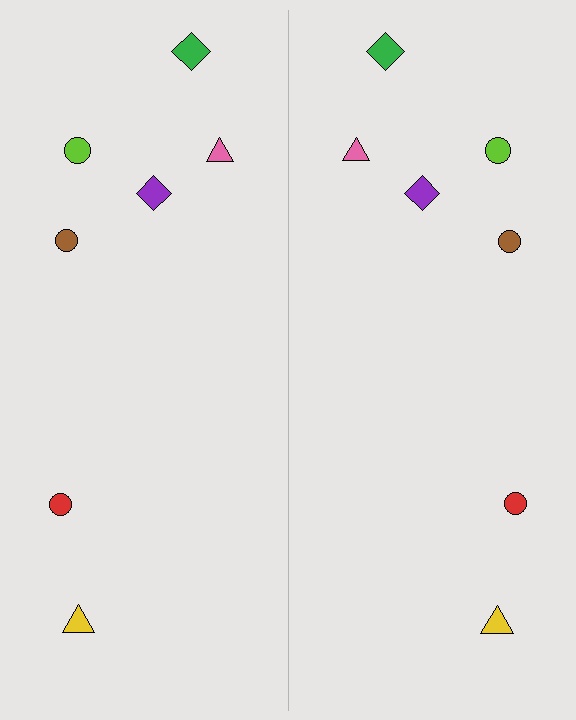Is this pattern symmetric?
Yes, this pattern has bilateral (reflection) symmetry.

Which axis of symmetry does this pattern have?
The pattern has a vertical axis of symmetry running through the center of the image.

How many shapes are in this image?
There are 14 shapes in this image.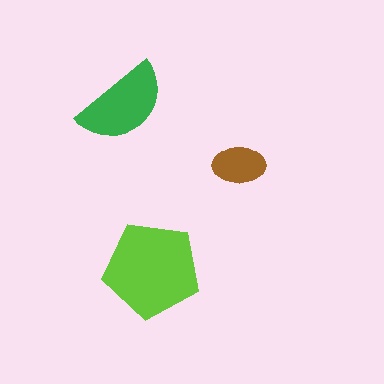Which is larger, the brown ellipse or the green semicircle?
The green semicircle.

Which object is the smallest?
The brown ellipse.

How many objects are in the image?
There are 3 objects in the image.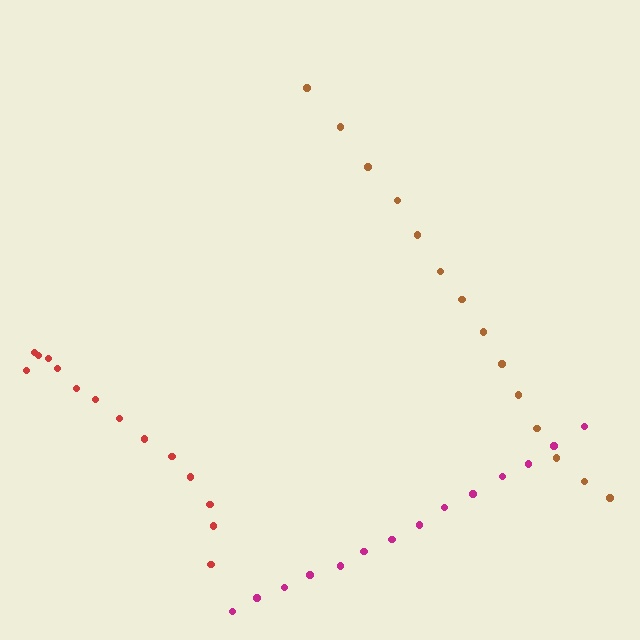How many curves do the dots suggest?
There are 3 distinct paths.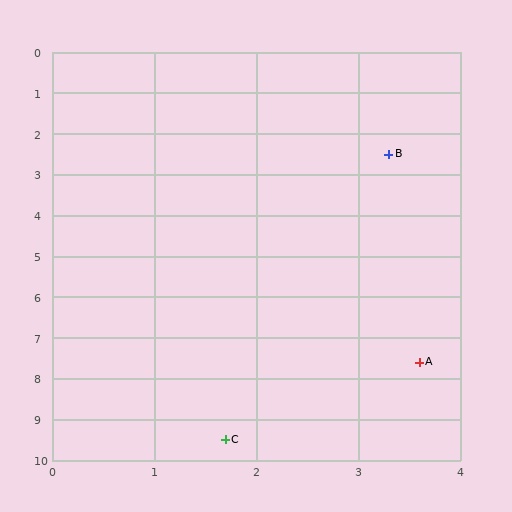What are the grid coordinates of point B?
Point B is at approximately (3.3, 2.5).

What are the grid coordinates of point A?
Point A is at approximately (3.6, 7.6).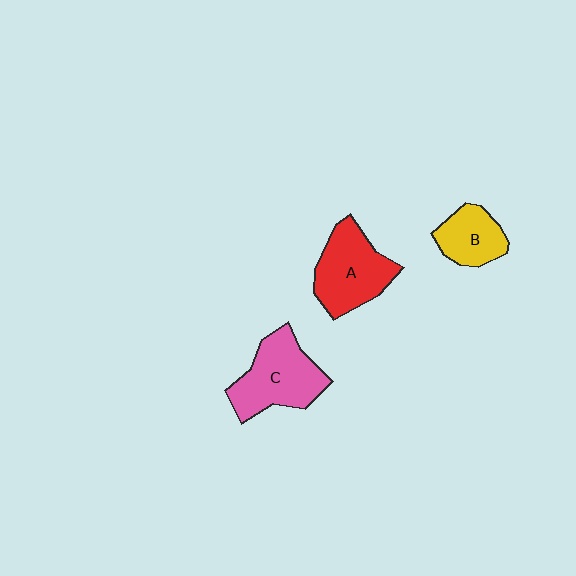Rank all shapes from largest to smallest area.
From largest to smallest: C (pink), A (red), B (yellow).